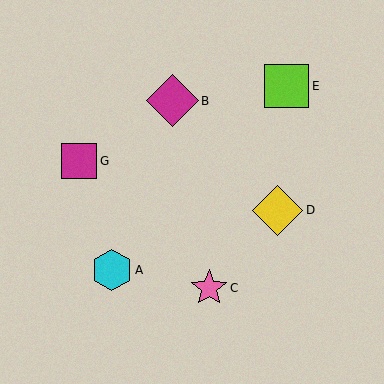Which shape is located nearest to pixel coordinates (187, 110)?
The magenta diamond (labeled B) at (173, 101) is nearest to that location.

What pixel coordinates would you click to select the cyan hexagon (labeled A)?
Click at (112, 270) to select the cyan hexagon A.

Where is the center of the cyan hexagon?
The center of the cyan hexagon is at (112, 270).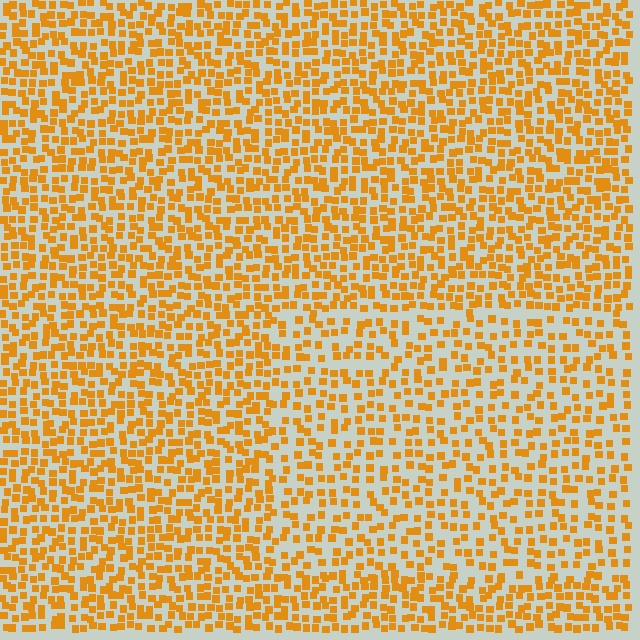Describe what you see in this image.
The image contains small orange elements arranged at two different densities. A rectangle-shaped region is visible where the elements are less densely packed than the surrounding area.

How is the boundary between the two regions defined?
The boundary is defined by a change in element density (approximately 1.6x ratio). All elements are the same color, size, and shape.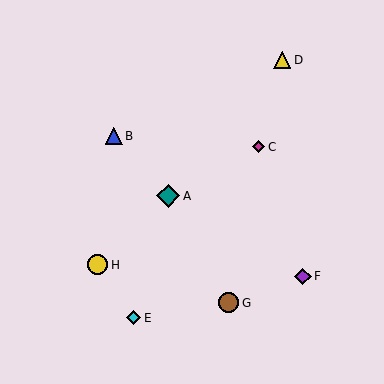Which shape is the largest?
The teal diamond (labeled A) is the largest.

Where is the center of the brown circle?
The center of the brown circle is at (228, 303).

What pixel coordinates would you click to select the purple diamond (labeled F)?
Click at (303, 277) to select the purple diamond F.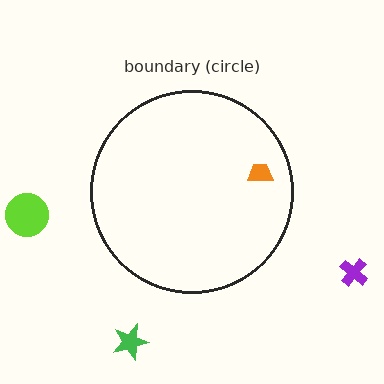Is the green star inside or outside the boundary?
Outside.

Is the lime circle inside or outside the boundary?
Outside.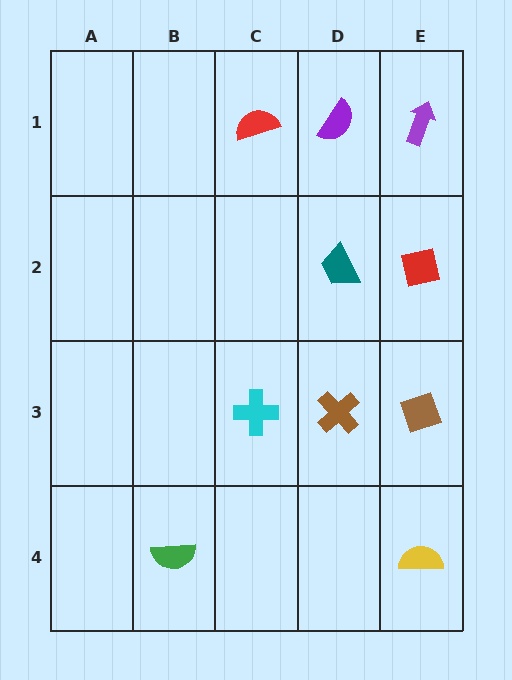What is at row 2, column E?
A red square.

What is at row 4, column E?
A yellow semicircle.